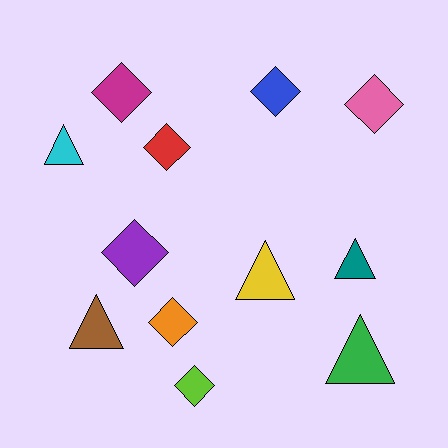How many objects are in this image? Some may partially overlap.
There are 12 objects.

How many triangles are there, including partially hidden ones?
There are 5 triangles.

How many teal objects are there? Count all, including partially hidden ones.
There is 1 teal object.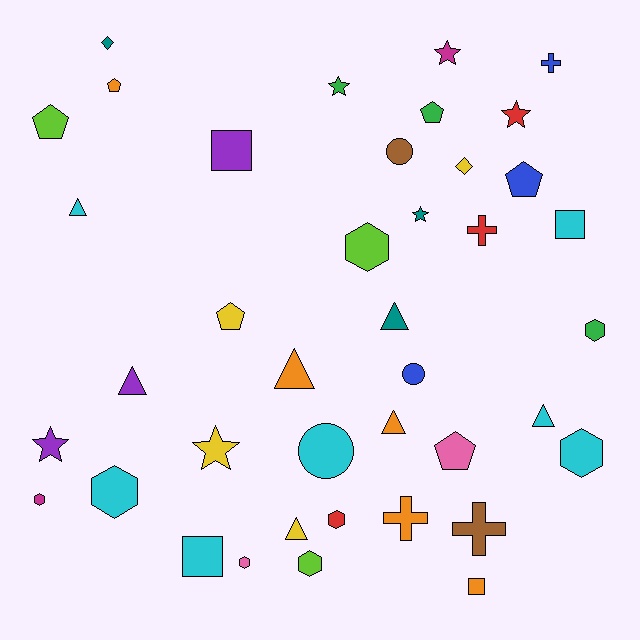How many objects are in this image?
There are 40 objects.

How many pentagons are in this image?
There are 6 pentagons.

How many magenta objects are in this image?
There are 2 magenta objects.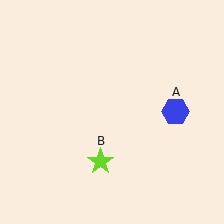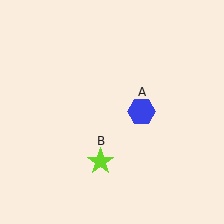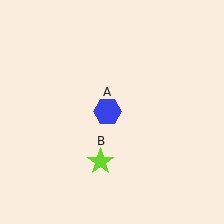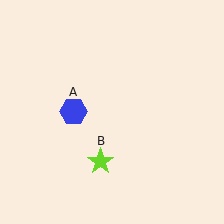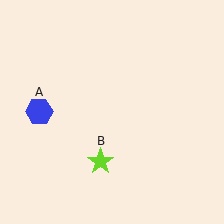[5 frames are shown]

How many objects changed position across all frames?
1 object changed position: blue hexagon (object A).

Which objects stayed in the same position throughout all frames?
Lime star (object B) remained stationary.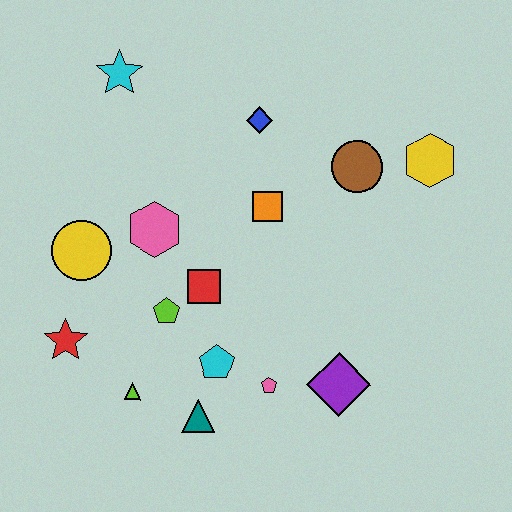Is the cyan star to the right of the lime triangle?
No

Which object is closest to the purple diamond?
The pink pentagon is closest to the purple diamond.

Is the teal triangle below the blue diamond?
Yes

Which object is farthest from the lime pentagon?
The yellow hexagon is farthest from the lime pentagon.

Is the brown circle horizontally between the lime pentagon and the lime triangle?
No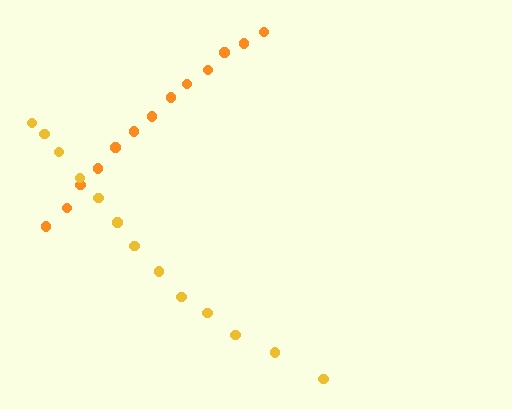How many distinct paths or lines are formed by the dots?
There are 2 distinct paths.